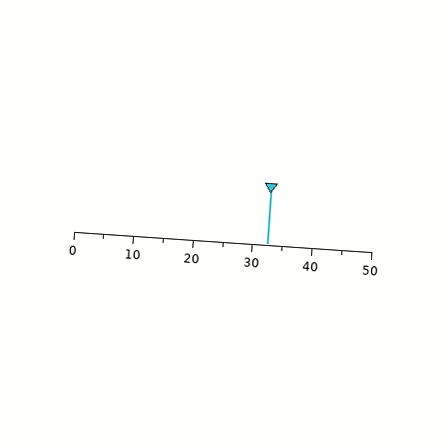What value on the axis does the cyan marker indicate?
The marker indicates approximately 32.5.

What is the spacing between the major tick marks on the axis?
The major ticks are spaced 10 apart.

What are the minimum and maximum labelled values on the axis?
The axis runs from 0 to 50.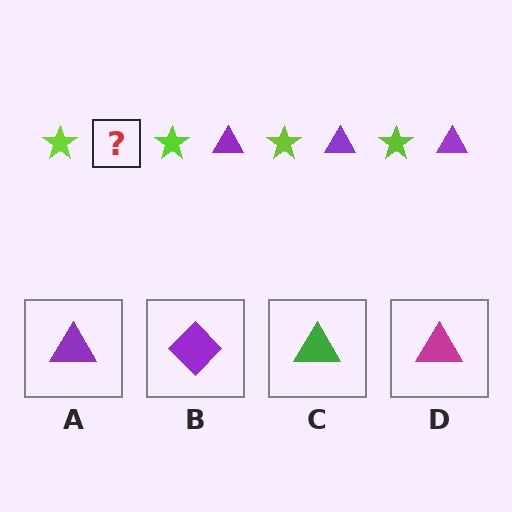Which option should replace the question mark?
Option A.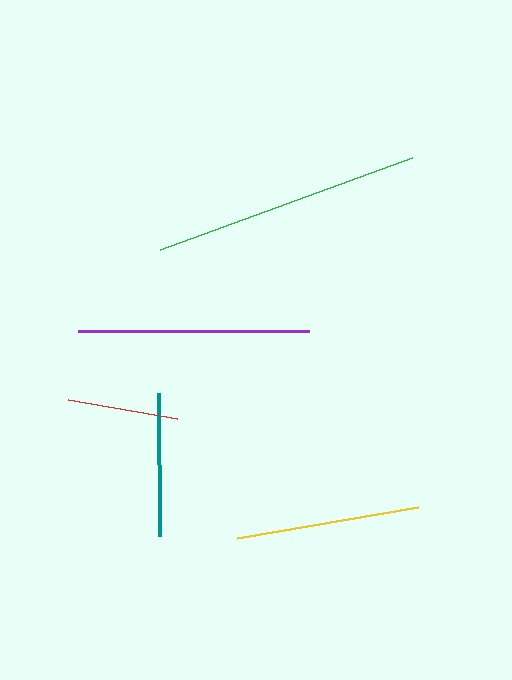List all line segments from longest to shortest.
From longest to shortest: green, purple, yellow, teal, red.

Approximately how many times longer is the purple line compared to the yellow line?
The purple line is approximately 1.3 times the length of the yellow line.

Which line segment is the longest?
The green line is the longest at approximately 268 pixels.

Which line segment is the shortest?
The red line is the shortest at approximately 110 pixels.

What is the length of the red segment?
The red segment is approximately 110 pixels long.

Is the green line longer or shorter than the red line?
The green line is longer than the red line.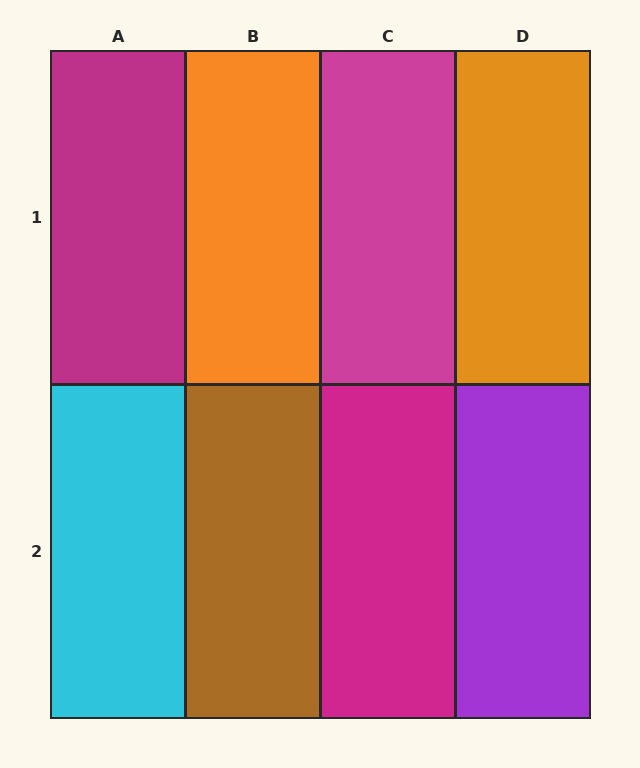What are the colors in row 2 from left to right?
Cyan, brown, magenta, purple.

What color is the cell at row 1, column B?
Orange.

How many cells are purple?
1 cell is purple.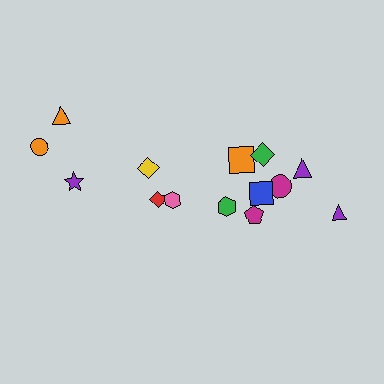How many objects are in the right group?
There are 8 objects.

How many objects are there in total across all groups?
There are 14 objects.